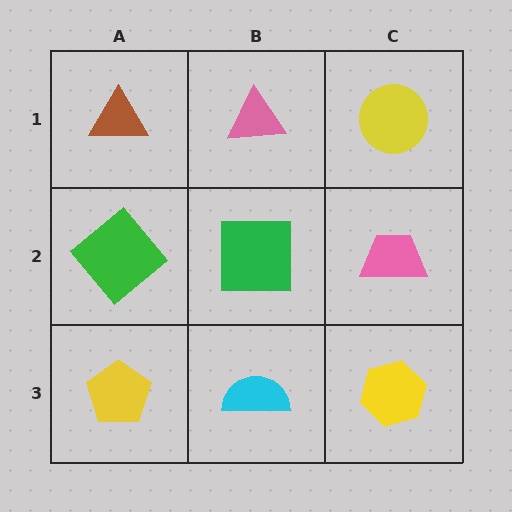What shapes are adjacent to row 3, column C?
A pink trapezoid (row 2, column C), a cyan semicircle (row 3, column B).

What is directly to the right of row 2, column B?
A pink trapezoid.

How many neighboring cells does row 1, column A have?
2.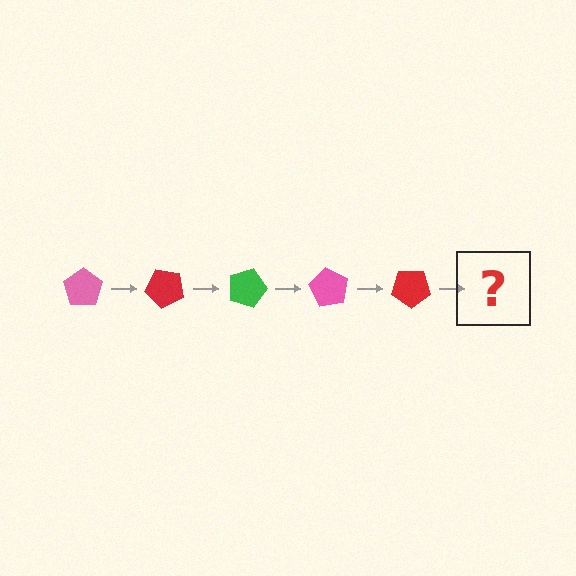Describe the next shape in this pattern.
It should be a green pentagon, rotated 225 degrees from the start.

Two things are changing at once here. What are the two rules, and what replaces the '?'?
The two rules are that it rotates 45 degrees each step and the color cycles through pink, red, and green. The '?' should be a green pentagon, rotated 225 degrees from the start.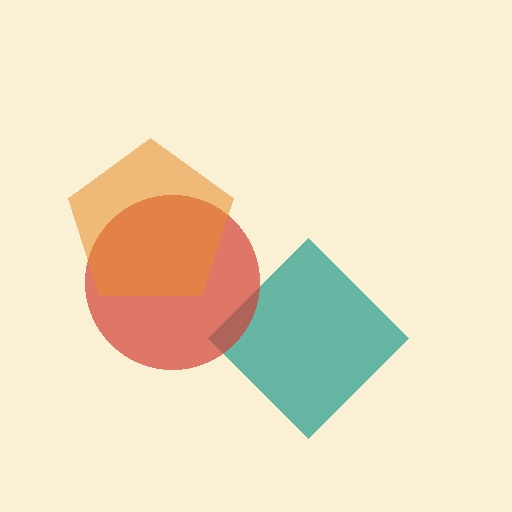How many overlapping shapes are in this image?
There are 3 overlapping shapes in the image.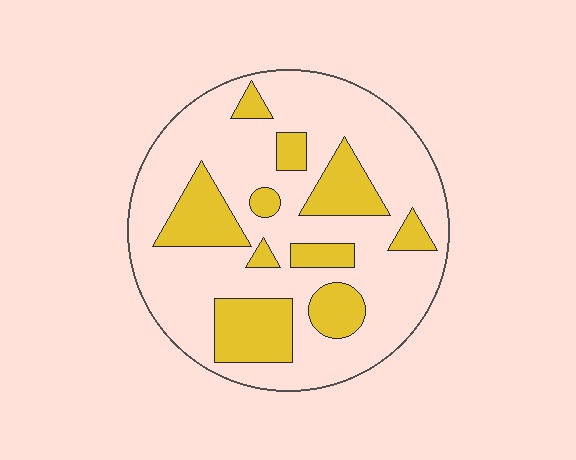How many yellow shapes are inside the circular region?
10.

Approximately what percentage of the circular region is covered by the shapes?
Approximately 25%.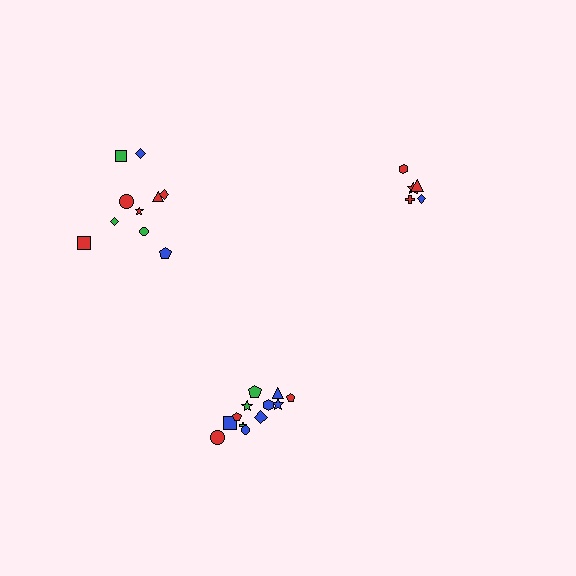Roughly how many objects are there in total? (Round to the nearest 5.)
Roughly 25 objects in total.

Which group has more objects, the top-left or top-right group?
The top-left group.